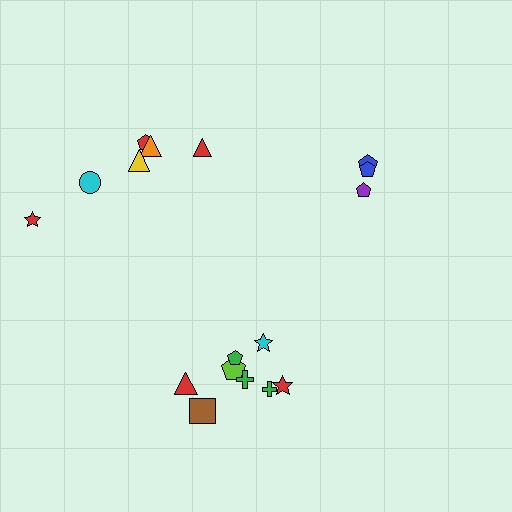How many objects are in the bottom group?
There are 8 objects.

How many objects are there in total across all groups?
There are 17 objects.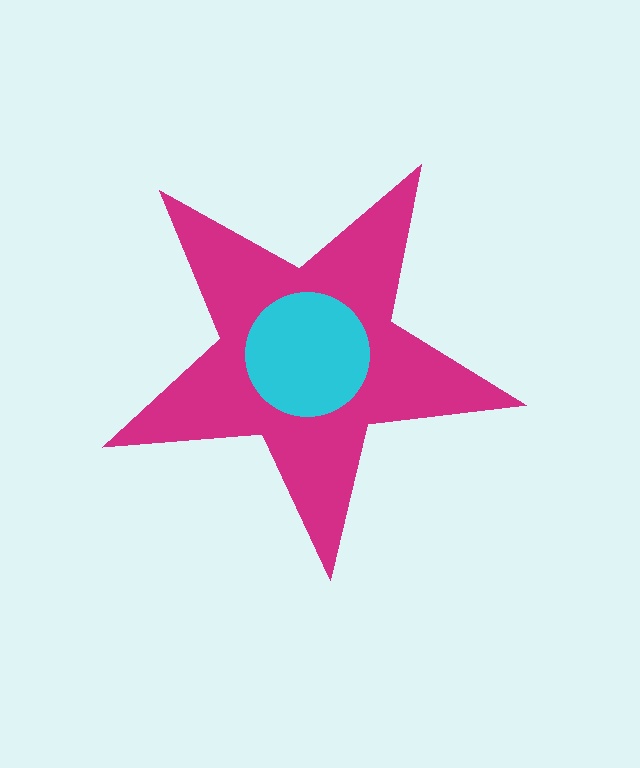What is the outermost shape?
The magenta star.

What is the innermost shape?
The cyan circle.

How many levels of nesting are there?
2.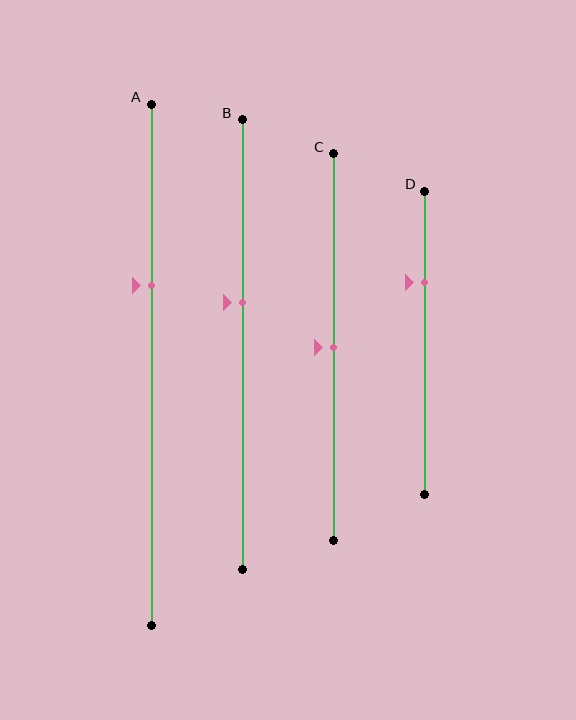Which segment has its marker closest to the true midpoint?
Segment C has its marker closest to the true midpoint.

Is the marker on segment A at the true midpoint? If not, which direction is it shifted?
No, the marker on segment A is shifted upward by about 15% of the segment length.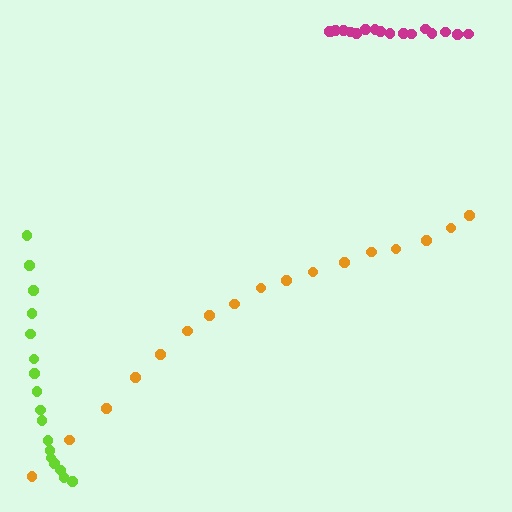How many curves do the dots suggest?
There are 3 distinct paths.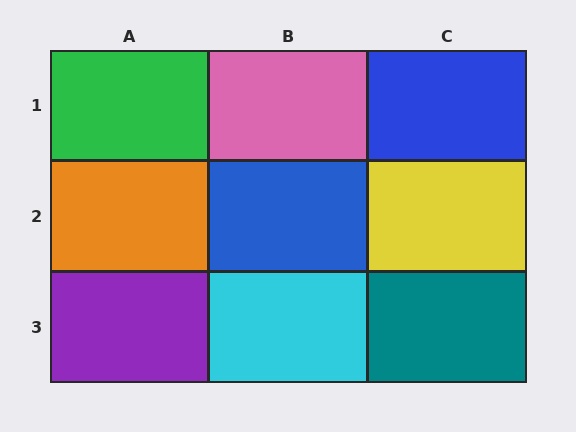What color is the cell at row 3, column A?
Purple.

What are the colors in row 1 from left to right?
Green, pink, blue.